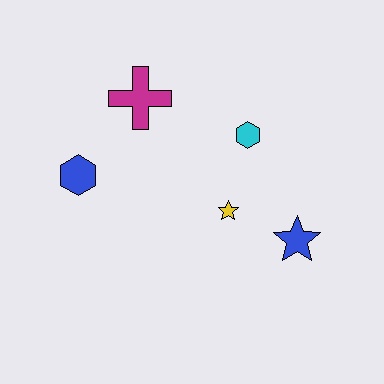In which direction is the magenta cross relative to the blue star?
The magenta cross is to the left of the blue star.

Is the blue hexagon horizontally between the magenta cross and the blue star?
No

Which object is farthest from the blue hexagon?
The blue star is farthest from the blue hexagon.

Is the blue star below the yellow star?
Yes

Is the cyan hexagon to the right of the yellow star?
Yes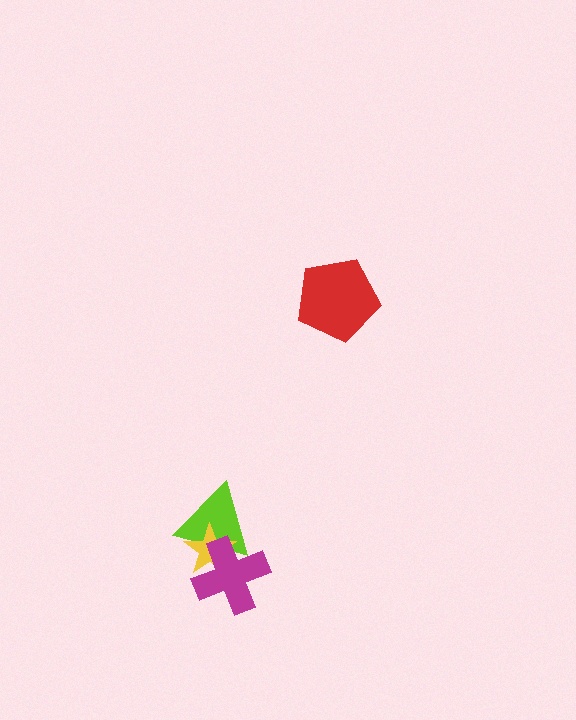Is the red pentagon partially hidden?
No, no other shape covers it.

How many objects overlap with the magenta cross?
2 objects overlap with the magenta cross.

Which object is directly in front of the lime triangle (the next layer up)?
The yellow star is directly in front of the lime triangle.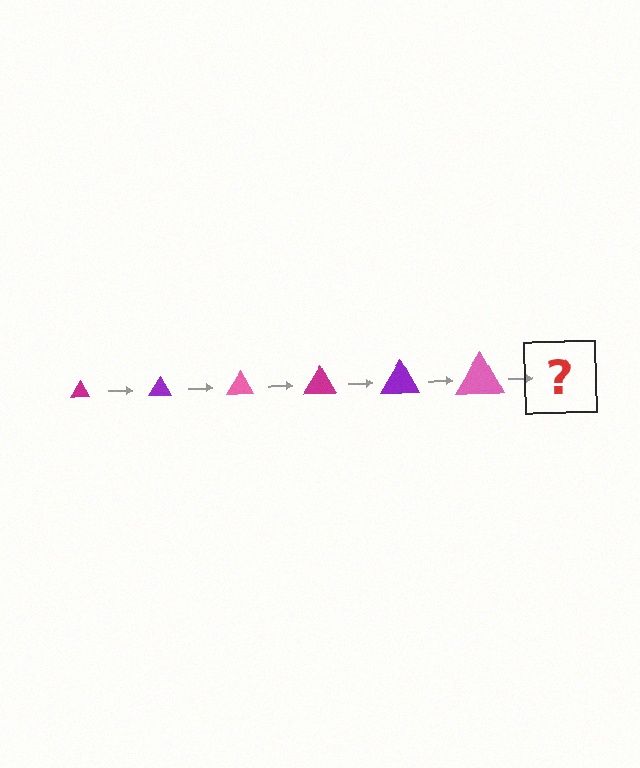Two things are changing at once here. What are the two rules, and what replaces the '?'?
The two rules are that the triangle grows larger each step and the color cycles through magenta, purple, and pink. The '?' should be a magenta triangle, larger than the previous one.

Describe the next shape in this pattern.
It should be a magenta triangle, larger than the previous one.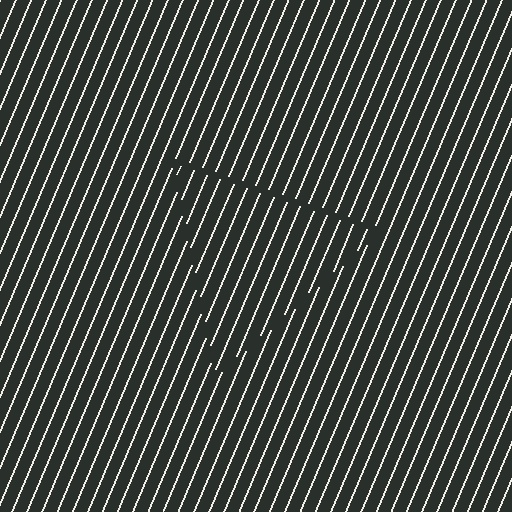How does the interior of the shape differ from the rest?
The interior of the shape contains the same grating, shifted by half a period — the contour is defined by the phase discontinuity where line-ends from the inner and outer gratings abut.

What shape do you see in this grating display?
An illusory triangle. The interior of the shape contains the same grating, shifted by half a period — the contour is defined by the phase discontinuity where line-ends from the inner and outer gratings abut.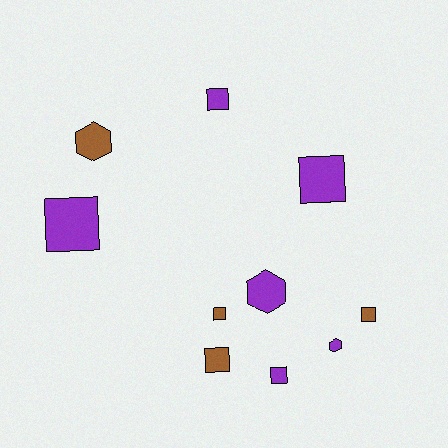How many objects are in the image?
There are 10 objects.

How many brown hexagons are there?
There is 1 brown hexagon.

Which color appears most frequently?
Purple, with 6 objects.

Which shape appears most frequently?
Square, with 7 objects.